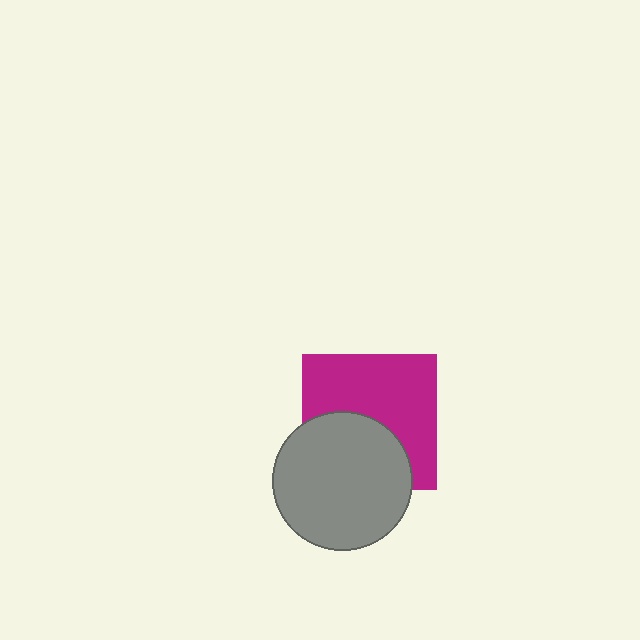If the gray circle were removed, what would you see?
You would see the complete magenta square.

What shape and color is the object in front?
The object in front is a gray circle.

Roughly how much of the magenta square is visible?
About half of it is visible (roughly 59%).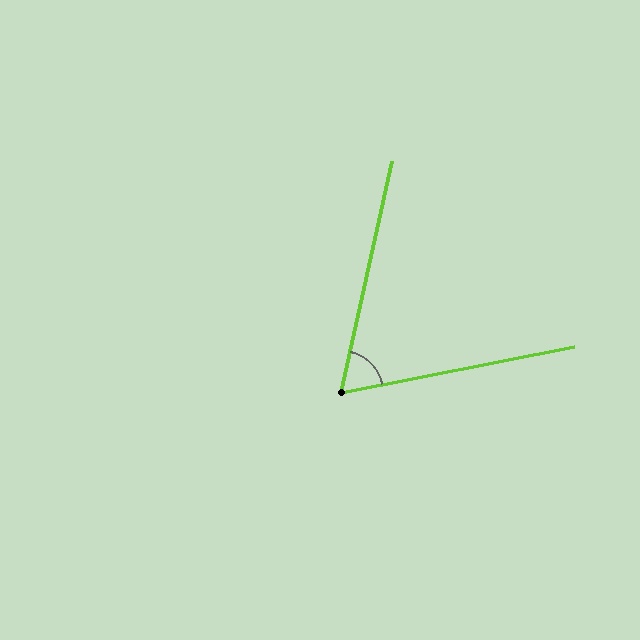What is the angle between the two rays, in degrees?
Approximately 66 degrees.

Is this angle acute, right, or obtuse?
It is acute.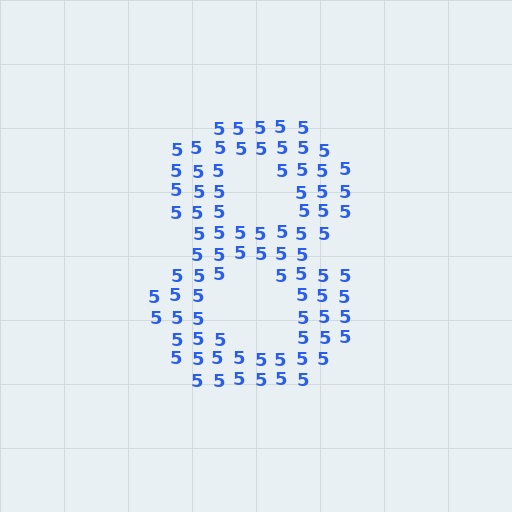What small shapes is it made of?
It is made of small digit 5's.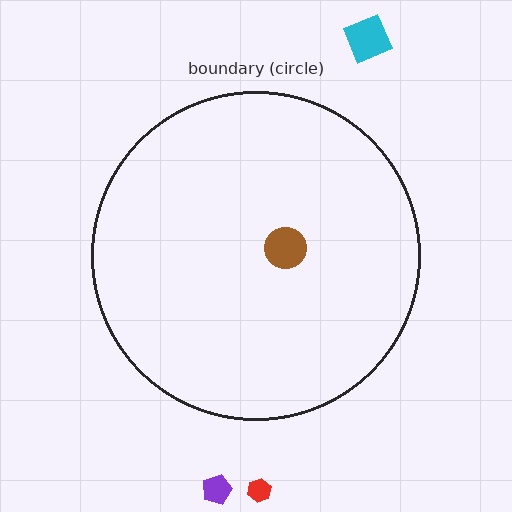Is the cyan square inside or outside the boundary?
Outside.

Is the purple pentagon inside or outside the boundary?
Outside.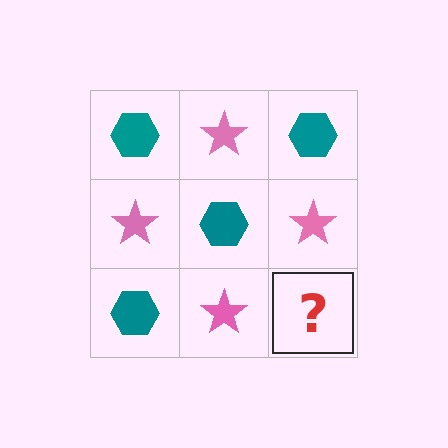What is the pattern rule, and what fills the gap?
The rule is that it alternates teal hexagon and pink star in a checkerboard pattern. The gap should be filled with a teal hexagon.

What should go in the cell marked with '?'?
The missing cell should contain a teal hexagon.